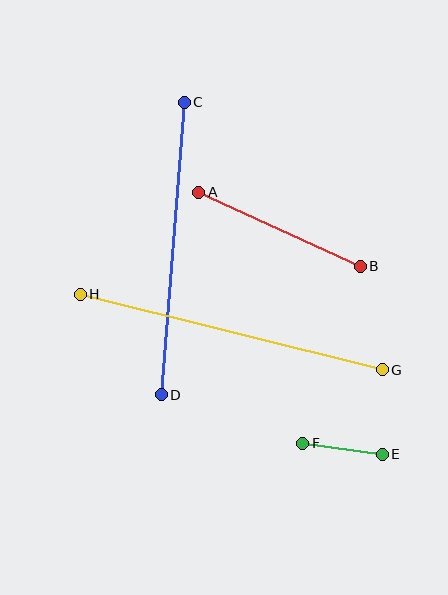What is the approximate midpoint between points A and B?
The midpoint is at approximately (280, 229) pixels.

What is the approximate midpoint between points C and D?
The midpoint is at approximately (173, 249) pixels.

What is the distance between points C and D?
The distance is approximately 293 pixels.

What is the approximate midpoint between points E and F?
The midpoint is at approximately (342, 449) pixels.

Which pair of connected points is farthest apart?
Points G and H are farthest apart.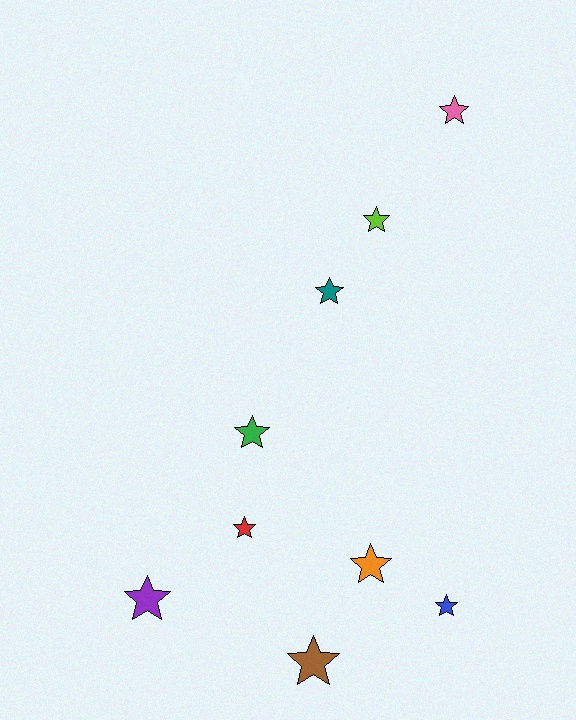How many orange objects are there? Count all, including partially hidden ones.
There is 1 orange object.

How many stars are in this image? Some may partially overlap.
There are 9 stars.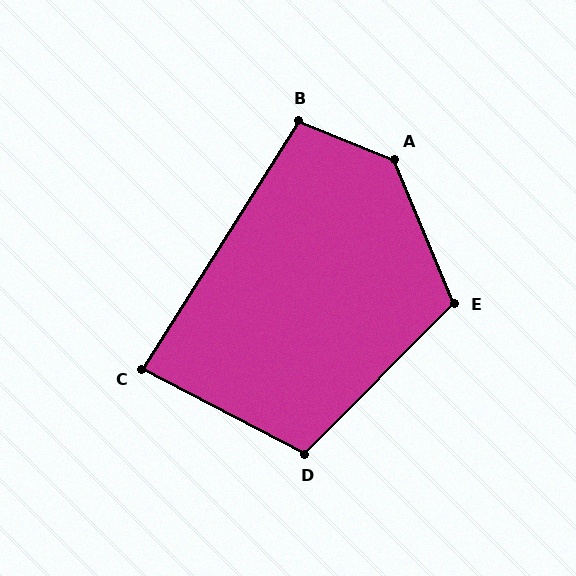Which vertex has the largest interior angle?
A, at approximately 134 degrees.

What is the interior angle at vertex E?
Approximately 113 degrees (obtuse).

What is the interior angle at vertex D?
Approximately 107 degrees (obtuse).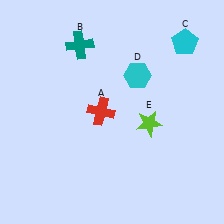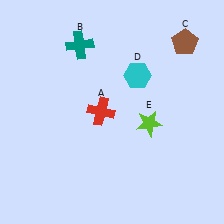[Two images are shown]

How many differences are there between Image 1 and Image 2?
There is 1 difference between the two images.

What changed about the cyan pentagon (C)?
In Image 1, C is cyan. In Image 2, it changed to brown.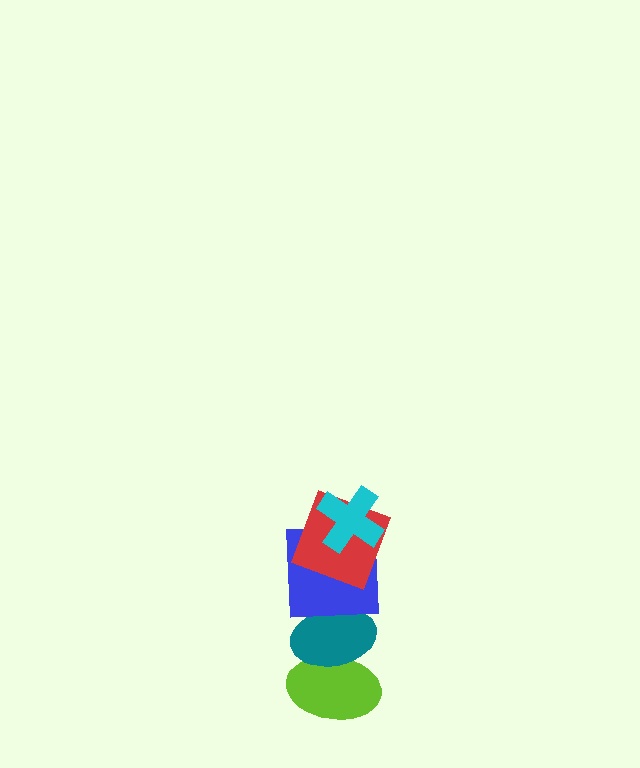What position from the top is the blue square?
The blue square is 3rd from the top.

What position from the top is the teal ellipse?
The teal ellipse is 4th from the top.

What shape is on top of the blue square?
The red square is on top of the blue square.